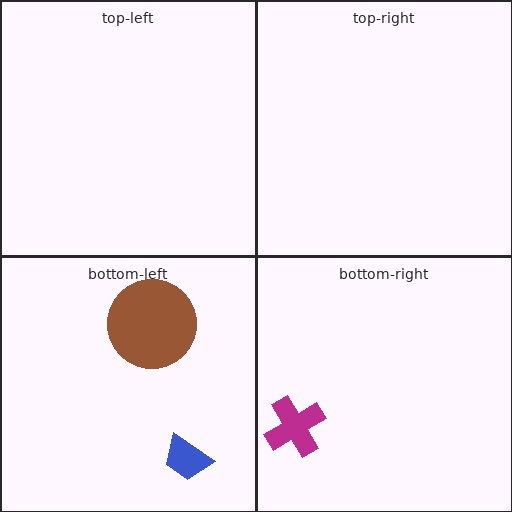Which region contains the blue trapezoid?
The bottom-left region.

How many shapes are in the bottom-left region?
2.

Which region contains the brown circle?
The bottom-left region.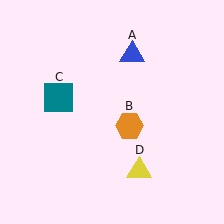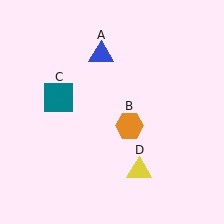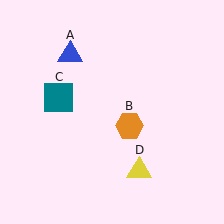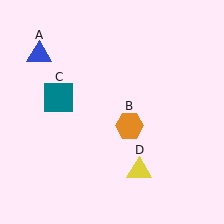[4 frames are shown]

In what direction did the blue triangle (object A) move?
The blue triangle (object A) moved left.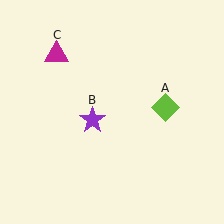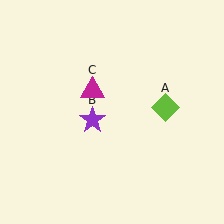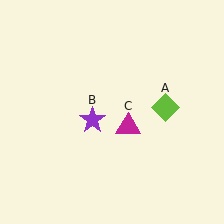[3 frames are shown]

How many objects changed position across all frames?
1 object changed position: magenta triangle (object C).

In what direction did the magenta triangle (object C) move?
The magenta triangle (object C) moved down and to the right.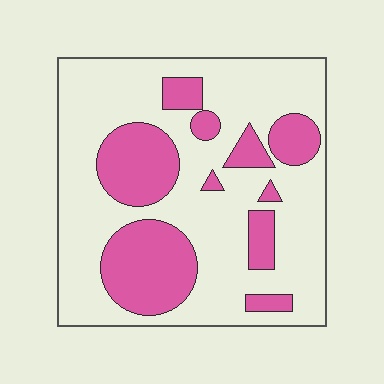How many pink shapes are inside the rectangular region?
10.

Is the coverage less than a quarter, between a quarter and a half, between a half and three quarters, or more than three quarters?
Between a quarter and a half.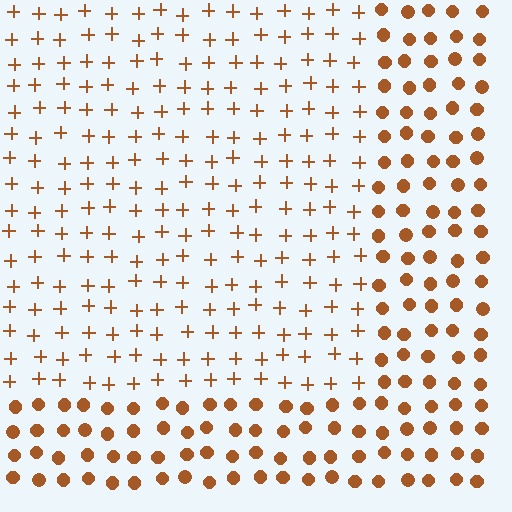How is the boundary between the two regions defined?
The boundary is defined by a change in element shape: plus signs inside vs. circles outside. All elements share the same color and spacing.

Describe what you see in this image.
The image is filled with small brown elements arranged in a uniform grid. A rectangle-shaped region contains plus signs, while the surrounding area contains circles. The boundary is defined purely by the change in element shape.